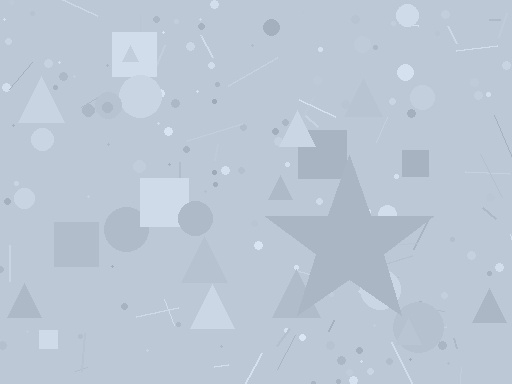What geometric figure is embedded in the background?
A star is embedded in the background.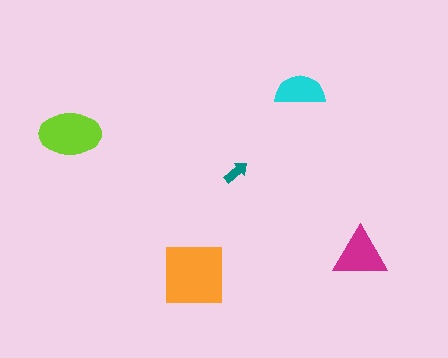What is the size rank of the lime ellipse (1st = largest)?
2nd.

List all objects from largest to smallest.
The orange square, the lime ellipse, the magenta triangle, the cyan semicircle, the teal arrow.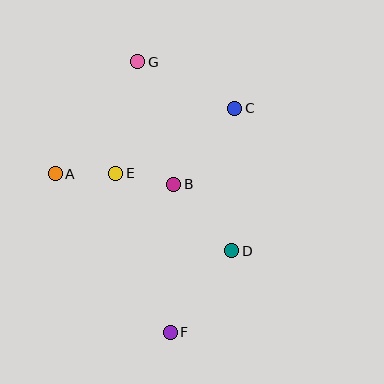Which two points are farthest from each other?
Points F and G are farthest from each other.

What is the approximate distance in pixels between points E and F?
The distance between E and F is approximately 168 pixels.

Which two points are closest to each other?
Points B and E are closest to each other.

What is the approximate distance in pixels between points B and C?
The distance between B and C is approximately 97 pixels.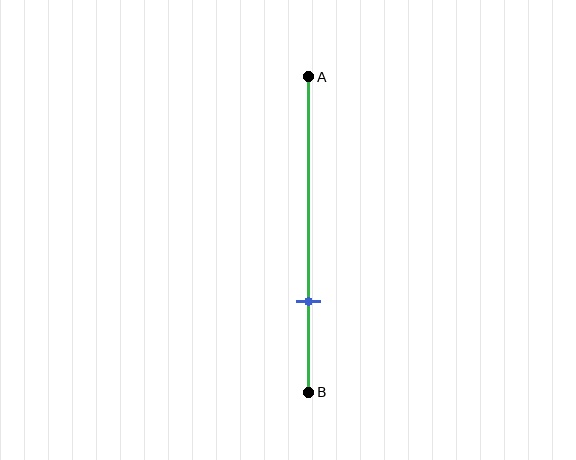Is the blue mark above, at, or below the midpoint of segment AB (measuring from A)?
The blue mark is below the midpoint of segment AB.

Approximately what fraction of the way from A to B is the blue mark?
The blue mark is approximately 70% of the way from A to B.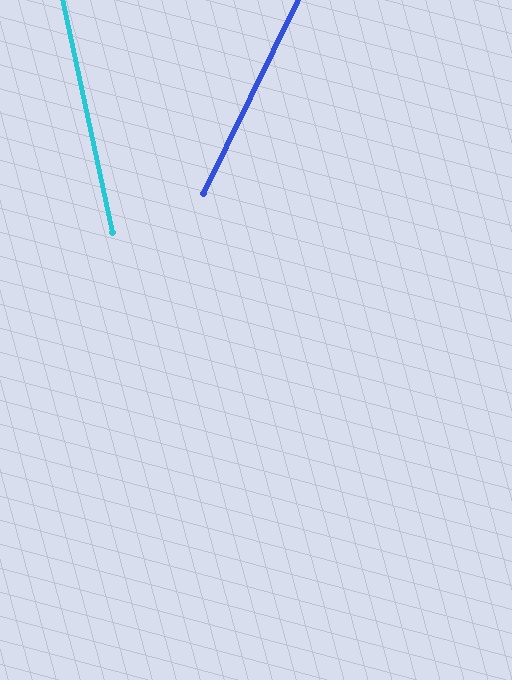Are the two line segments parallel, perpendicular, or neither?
Neither parallel nor perpendicular — they differ by about 38°.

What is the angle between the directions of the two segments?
Approximately 38 degrees.